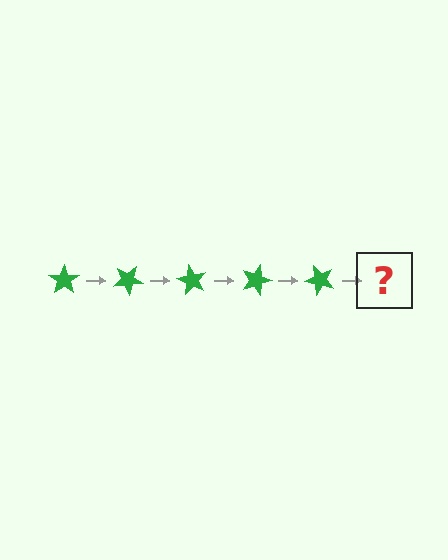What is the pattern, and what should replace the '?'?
The pattern is that the star rotates 30 degrees each step. The '?' should be a green star rotated 150 degrees.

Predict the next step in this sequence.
The next step is a green star rotated 150 degrees.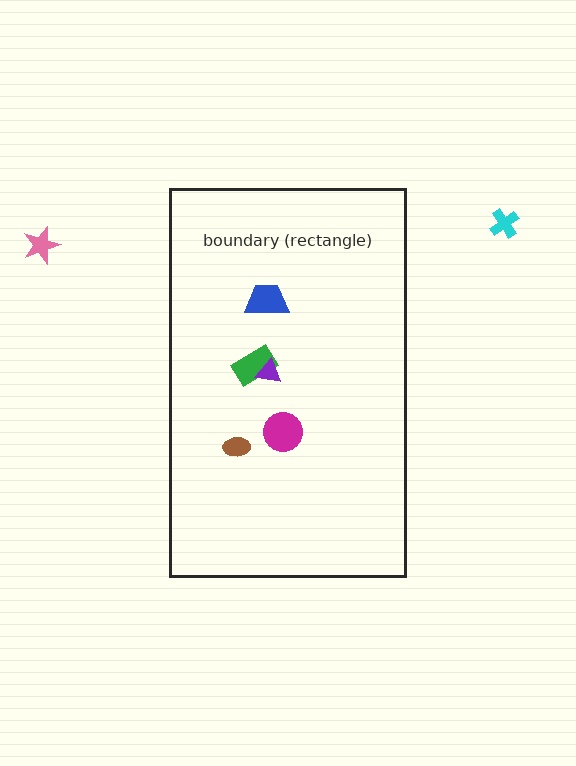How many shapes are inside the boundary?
5 inside, 2 outside.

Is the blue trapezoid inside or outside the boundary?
Inside.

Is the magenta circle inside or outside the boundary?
Inside.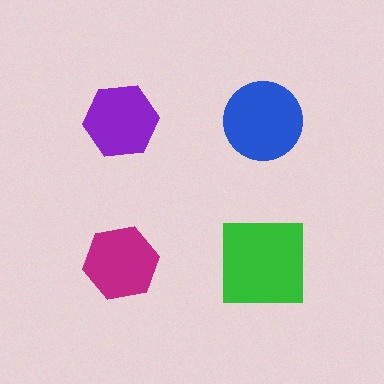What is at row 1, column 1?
A purple hexagon.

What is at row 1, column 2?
A blue circle.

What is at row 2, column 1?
A magenta hexagon.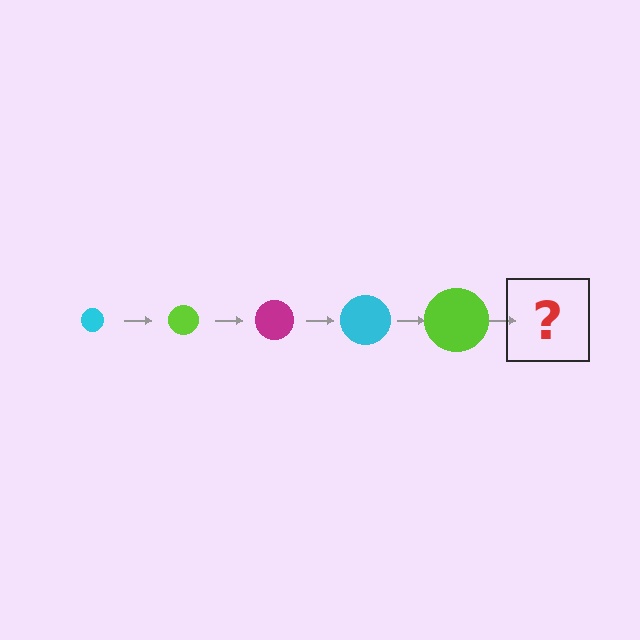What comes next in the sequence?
The next element should be a magenta circle, larger than the previous one.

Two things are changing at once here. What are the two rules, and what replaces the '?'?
The two rules are that the circle grows larger each step and the color cycles through cyan, lime, and magenta. The '?' should be a magenta circle, larger than the previous one.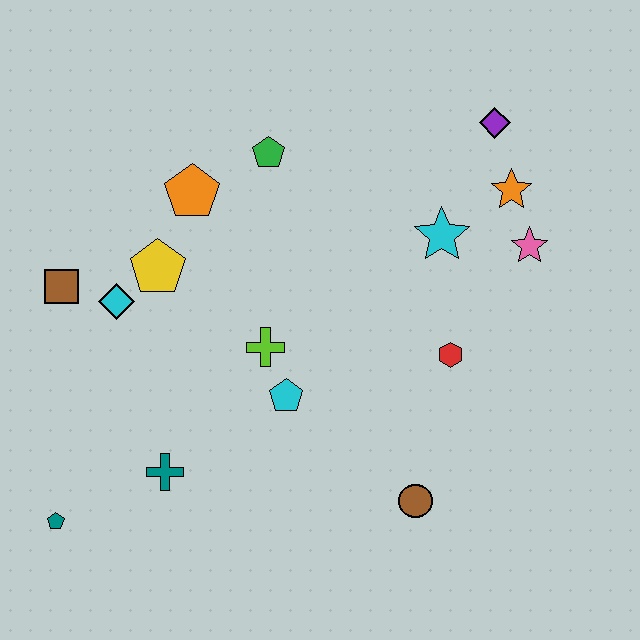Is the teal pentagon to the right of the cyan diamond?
No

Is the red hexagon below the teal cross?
No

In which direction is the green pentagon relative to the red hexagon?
The green pentagon is above the red hexagon.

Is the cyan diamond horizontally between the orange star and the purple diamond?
No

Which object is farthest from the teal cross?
The purple diamond is farthest from the teal cross.